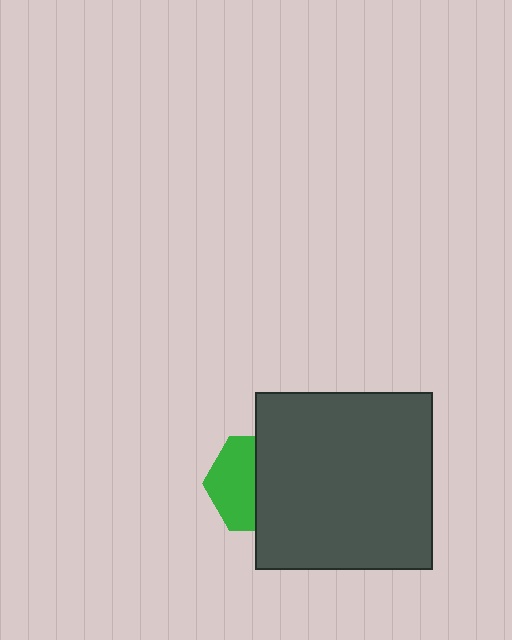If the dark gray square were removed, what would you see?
You would see the complete green hexagon.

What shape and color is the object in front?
The object in front is a dark gray square.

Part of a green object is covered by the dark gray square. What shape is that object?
It is a hexagon.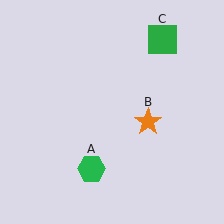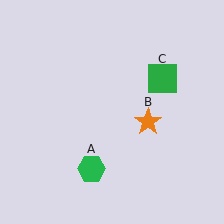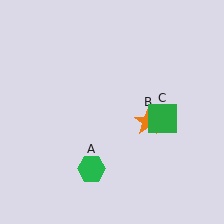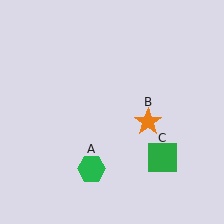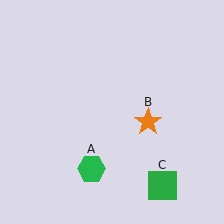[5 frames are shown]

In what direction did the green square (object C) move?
The green square (object C) moved down.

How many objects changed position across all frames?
1 object changed position: green square (object C).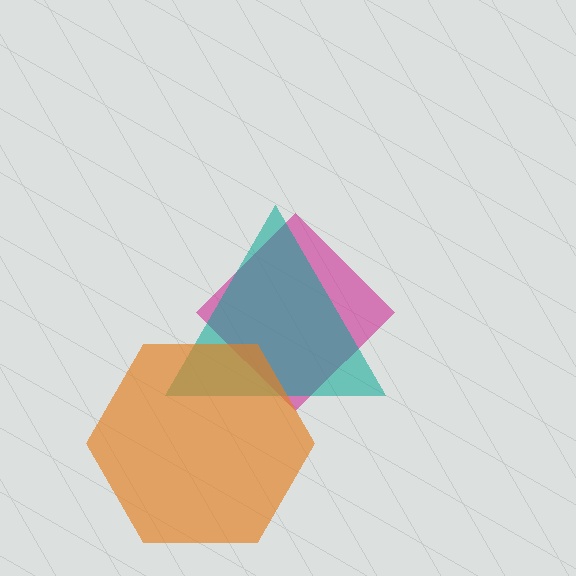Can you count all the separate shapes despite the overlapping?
Yes, there are 3 separate shapes.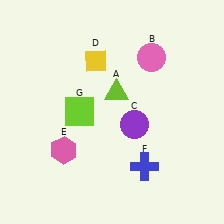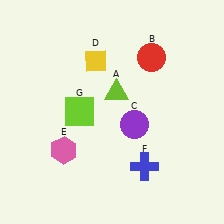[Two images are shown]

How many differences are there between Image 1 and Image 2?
There is 1 difference between the two images.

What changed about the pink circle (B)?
In Image 1, B is pink. In Image 2, it changed to red.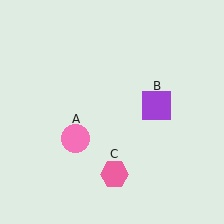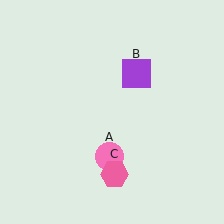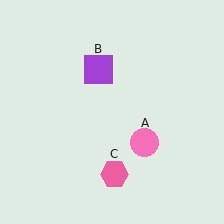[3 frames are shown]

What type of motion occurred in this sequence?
The pink circle (object A), purple square (object B) rotated counterclockwise around the center of the scene.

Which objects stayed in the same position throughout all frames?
Pink hexagon (object C) remained stationary.